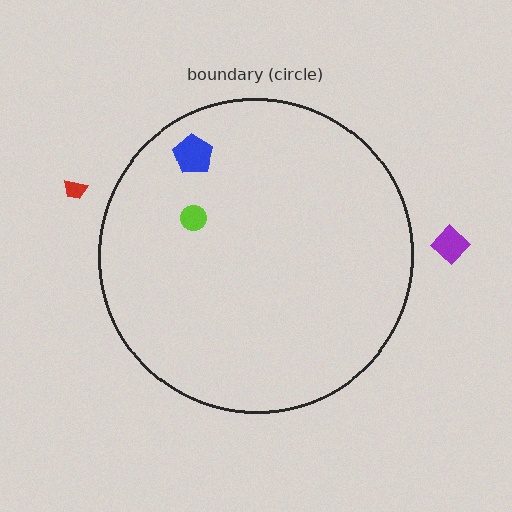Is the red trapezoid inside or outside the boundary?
Outside.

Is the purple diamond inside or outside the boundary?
Outside.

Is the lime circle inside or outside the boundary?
Inside.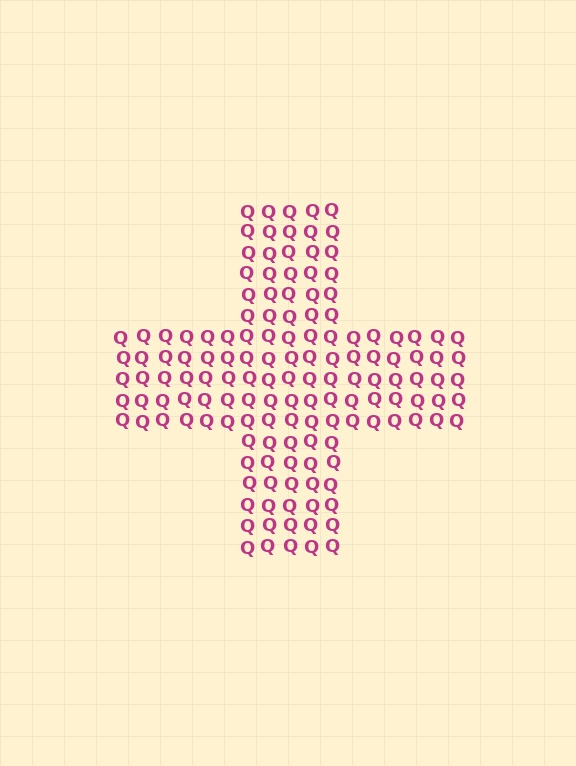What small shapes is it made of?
It is made of small letter Q's.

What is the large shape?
The large shape is a cross.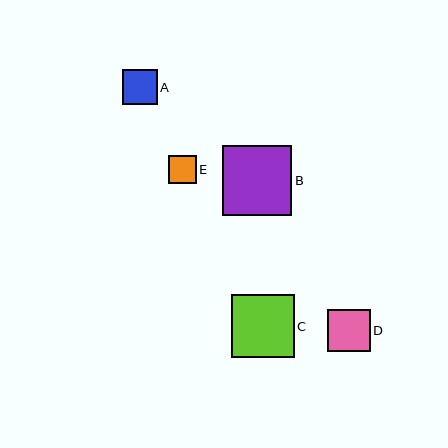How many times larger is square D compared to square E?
Square D is approximately 1.5 times the size of square E.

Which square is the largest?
Square B is the largest with a size of approximately 70 pixels.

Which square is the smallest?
Square E is the smallest with a size of approximately 28 pixels.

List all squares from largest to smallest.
From largest to smallest: B, C, D, A, E.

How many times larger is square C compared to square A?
Square C is approximately 1.8 times the size of square A.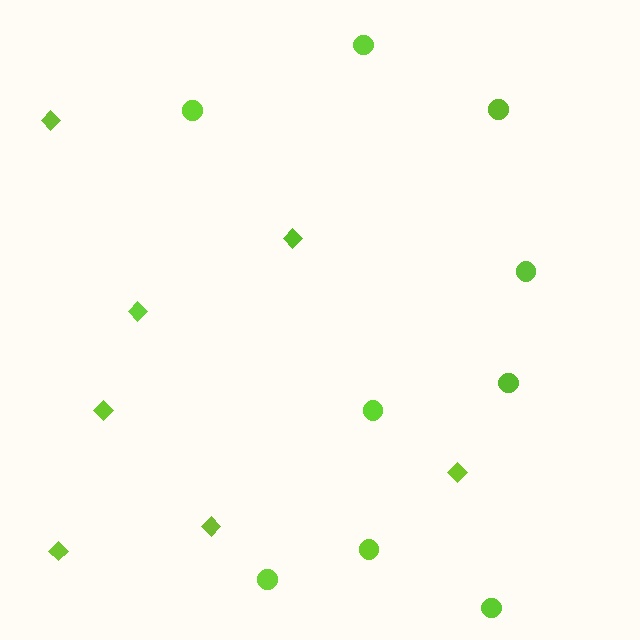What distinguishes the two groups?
There are 2 groups: one group of circles (9) and one group of diamonds (7).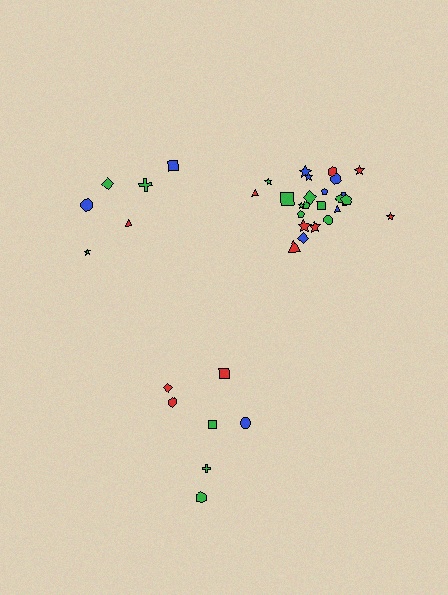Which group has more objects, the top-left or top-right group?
The top-right group.